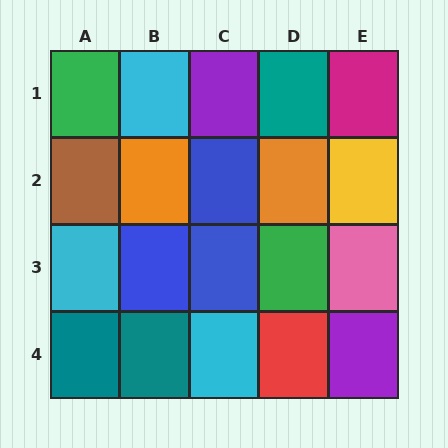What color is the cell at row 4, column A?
Teal.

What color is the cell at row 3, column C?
Blue.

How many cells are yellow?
1 cell is yellow.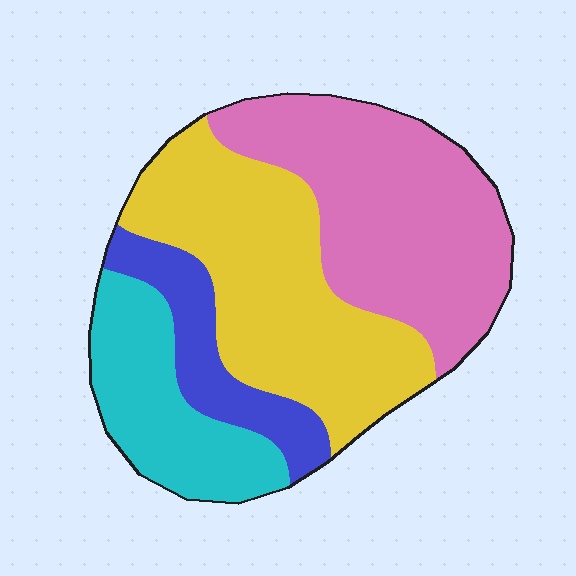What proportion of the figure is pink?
Pink takes up about one third (1/3) of the figure.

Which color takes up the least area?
Blue, at roughly 10%.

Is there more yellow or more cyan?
Yellow.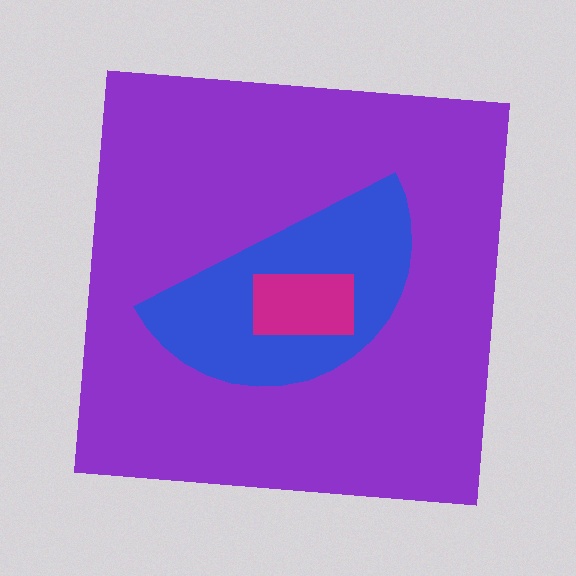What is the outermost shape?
The purple square.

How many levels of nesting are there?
3.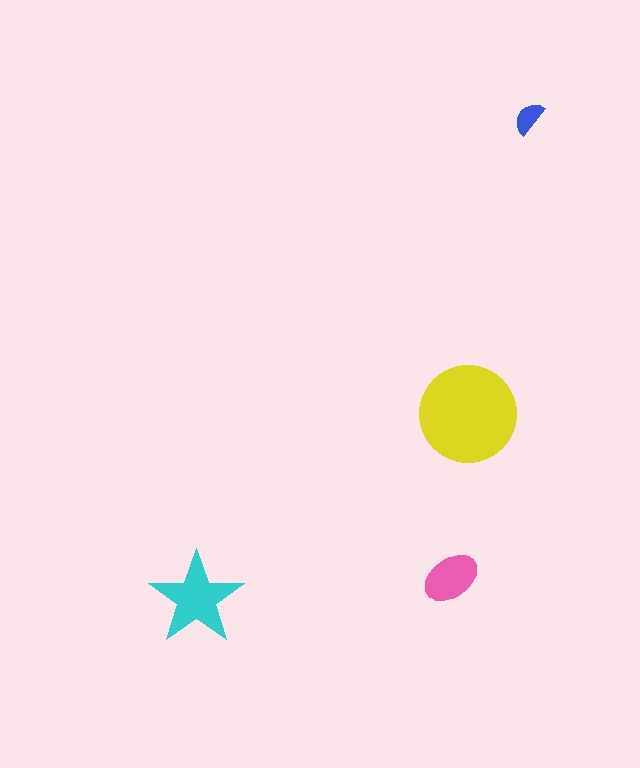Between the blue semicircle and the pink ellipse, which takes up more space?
The pink ellipse.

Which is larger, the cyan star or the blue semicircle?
The cyan star.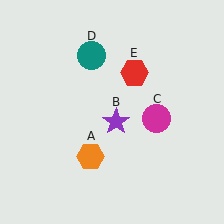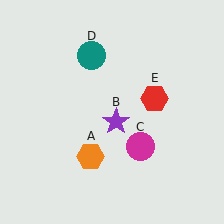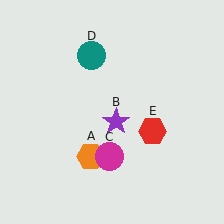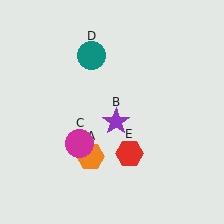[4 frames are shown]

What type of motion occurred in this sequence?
The magenta circle (object C), red hexagon (object E) rotated clockwise around the center of the scene.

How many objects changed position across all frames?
2 objects changed position: magenta circle (object C), red hexagon (object E).